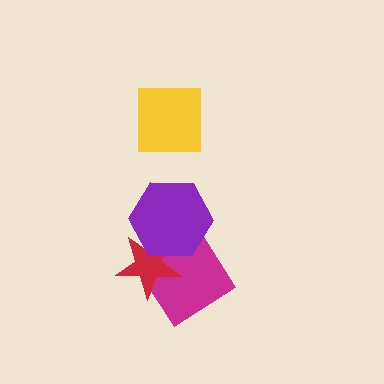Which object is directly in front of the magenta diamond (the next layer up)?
The red star is directly in front of the magenta diamond.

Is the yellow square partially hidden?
No, no other shape covers it.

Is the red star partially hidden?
Yes, it is partially covered by another shape.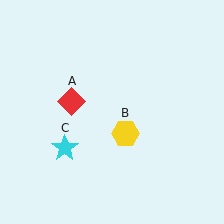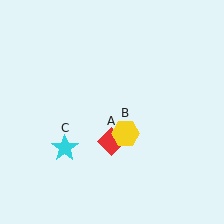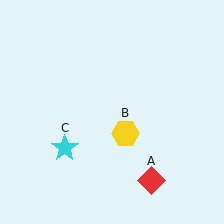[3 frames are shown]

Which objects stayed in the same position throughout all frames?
Yellow hexagon (object B) and cyan star (object C) remained stationary.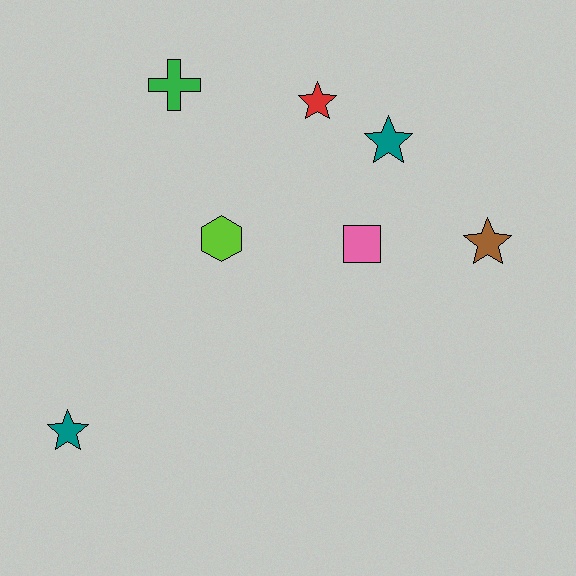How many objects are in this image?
There are 7 objects.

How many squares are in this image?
There is 1 square.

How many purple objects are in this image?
There are no purple objects.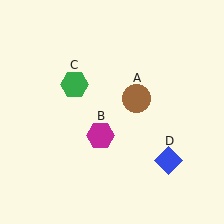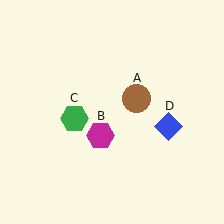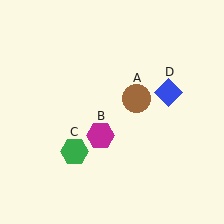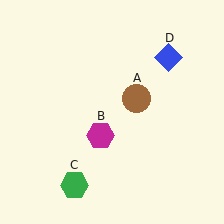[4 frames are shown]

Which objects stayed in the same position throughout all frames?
Brown circle (object A) and magenta hexagon (object B) remained stationary.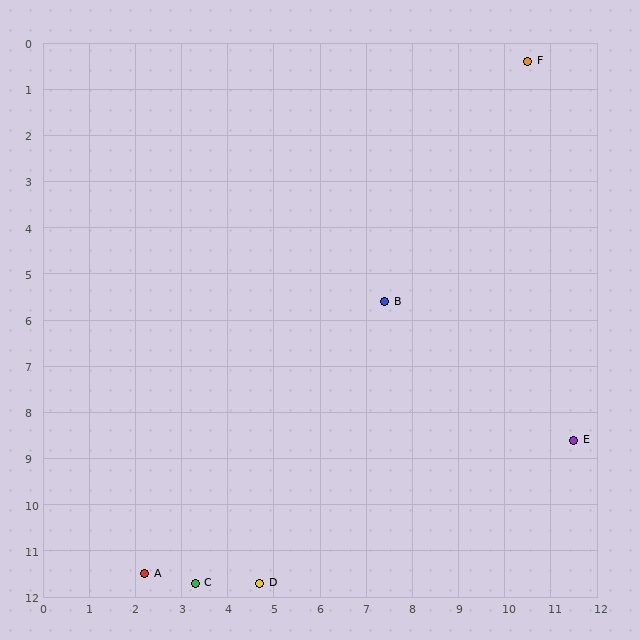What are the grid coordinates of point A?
Point A is at approximately (2.2, 11.5).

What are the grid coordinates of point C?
Point C is at approximately (3.3, 11.7).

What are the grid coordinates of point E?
Point E is at approximately (11.5, 8.6).